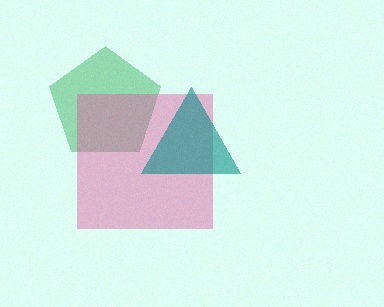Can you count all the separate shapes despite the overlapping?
Yes, there are 3 separate shapes.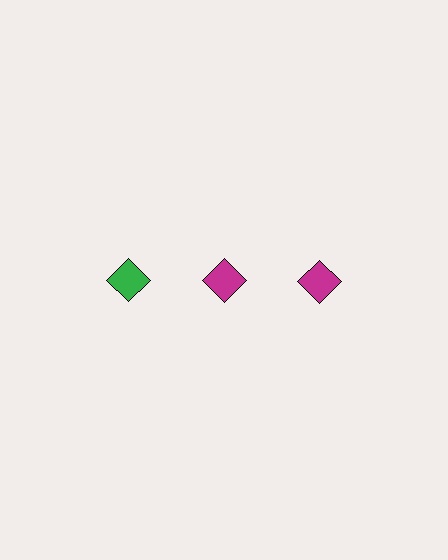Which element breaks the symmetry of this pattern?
The green diamond in the top row, leftmost column breaks the symmetry. All other shapes are magenta diamonds.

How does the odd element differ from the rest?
It has a different color: green instead of magenta.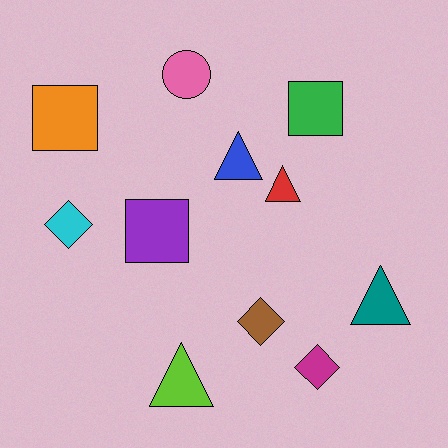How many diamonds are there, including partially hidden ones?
There are 3 diamonds.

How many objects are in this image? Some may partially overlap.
There are 11 objects.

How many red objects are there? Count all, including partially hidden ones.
There is 1 red object.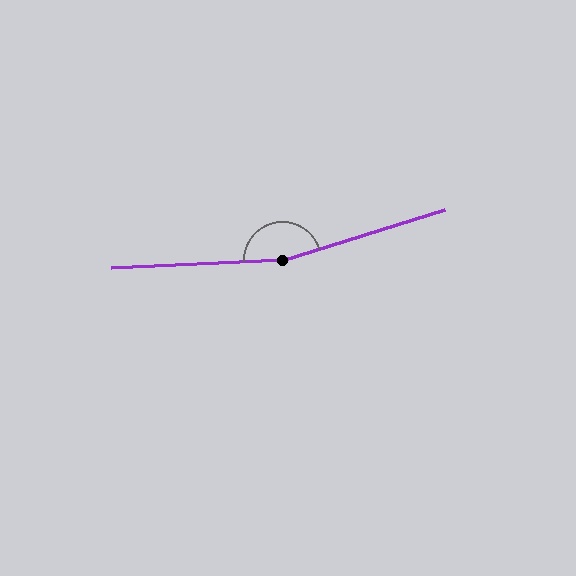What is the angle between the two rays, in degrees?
Approximately 165 degrees.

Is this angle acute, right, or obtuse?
It is obtuse.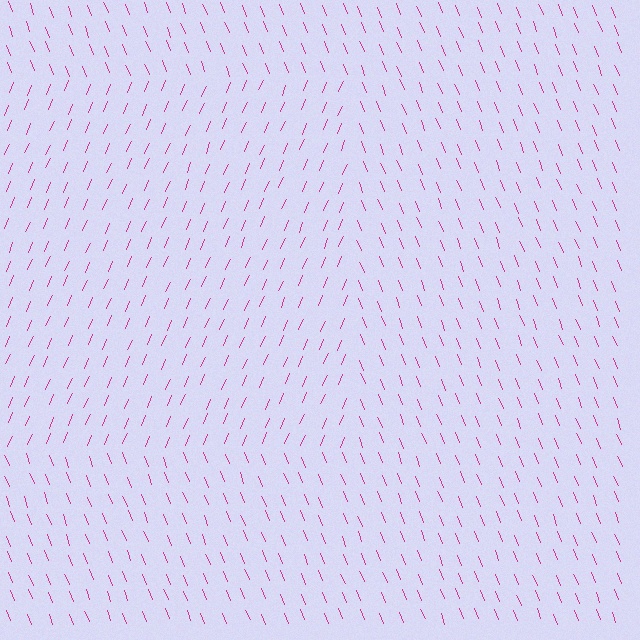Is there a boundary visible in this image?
Yes, there is a texture boundary formed by a change in line orientation.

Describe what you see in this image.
The image is filled with small magenta line segments. A rectangle region in the image has lines oriented differently from the surrounding lines, creating a visible texture boundary.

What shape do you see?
I see a rectangle.